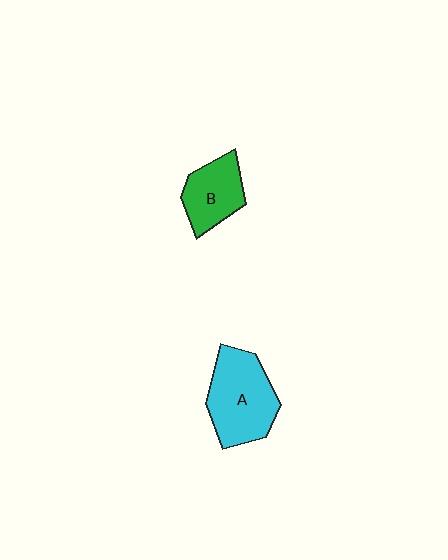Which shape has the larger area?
Shape A (cyan).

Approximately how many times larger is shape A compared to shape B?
Approximately 1.5 times.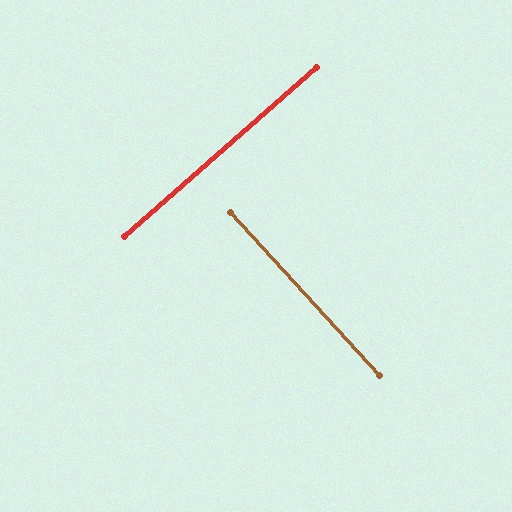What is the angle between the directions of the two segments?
Approximately 89 degrees.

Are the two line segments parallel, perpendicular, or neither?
Perpendicular — they meet at approximately 89°.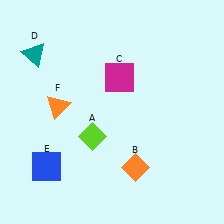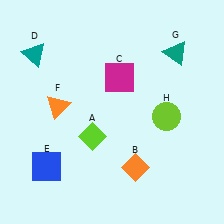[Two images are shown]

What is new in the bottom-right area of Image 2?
A lime circle (H) was added in the bottom-right area of Image 2.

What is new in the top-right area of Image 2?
A teal triangle (G) was added in the top-right area of Image 2.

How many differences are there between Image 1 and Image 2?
There are 2 differences between the two images.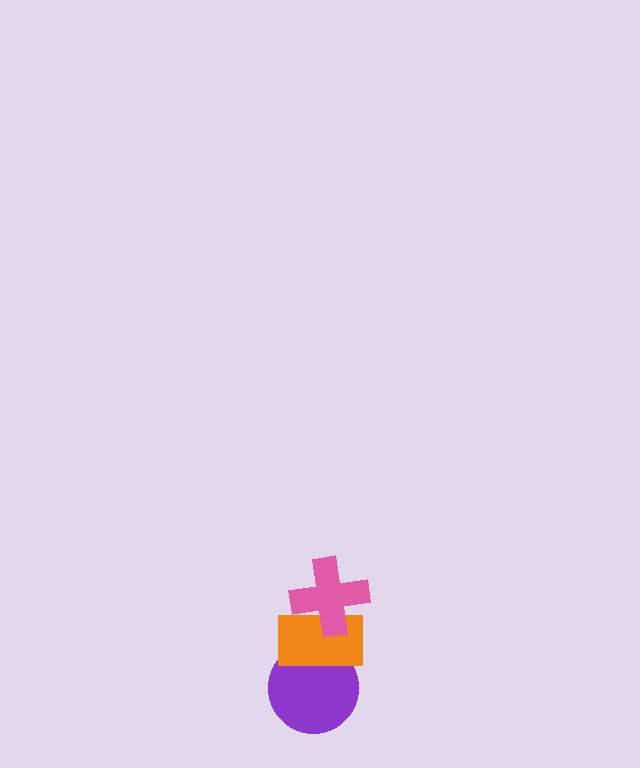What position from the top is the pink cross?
The pink cross is 1st from the top.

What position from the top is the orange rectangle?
The orange rectangle is 2nd from the top.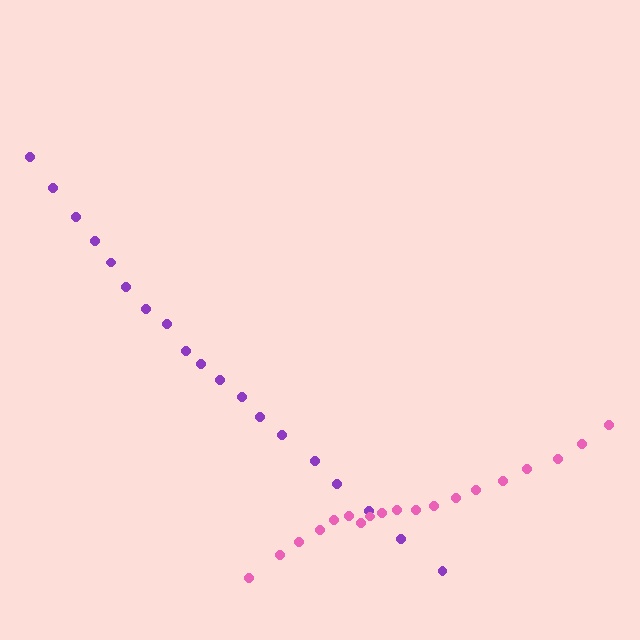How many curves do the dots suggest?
There are 2 distinct paths.